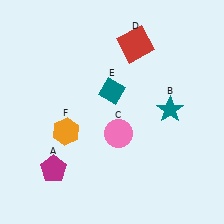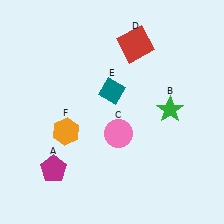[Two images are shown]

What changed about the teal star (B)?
In Image 1, B is teal. In Image 2, it changed to green.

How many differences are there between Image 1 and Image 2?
There is 1 difference between the two images.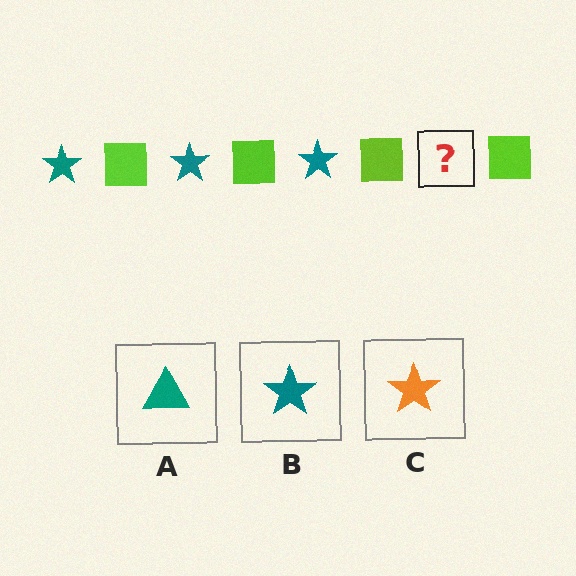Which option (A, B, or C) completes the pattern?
B.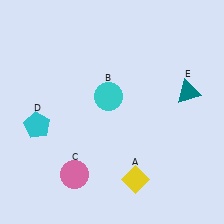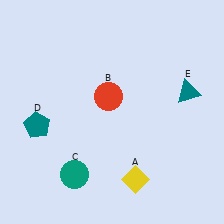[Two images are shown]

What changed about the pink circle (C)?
In Image 1, C is pink. In Image 2, it changed to teal.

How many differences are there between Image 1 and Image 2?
There are 3 differences between the two images.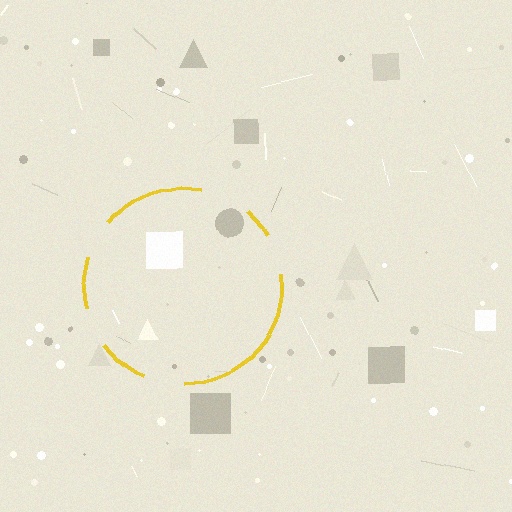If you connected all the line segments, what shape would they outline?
They would outline a circle.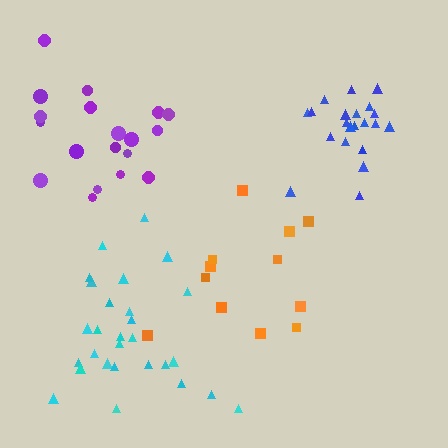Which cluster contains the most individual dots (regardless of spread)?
Cyan (29).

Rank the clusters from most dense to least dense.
blue, purple, cyan, orange.